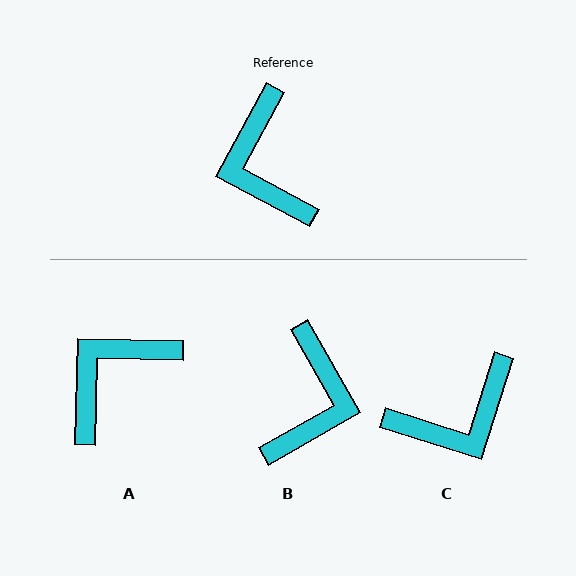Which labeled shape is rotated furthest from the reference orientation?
B, about 148 degrees away.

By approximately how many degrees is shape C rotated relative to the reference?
Approximately 100 degrees counter-clockwise.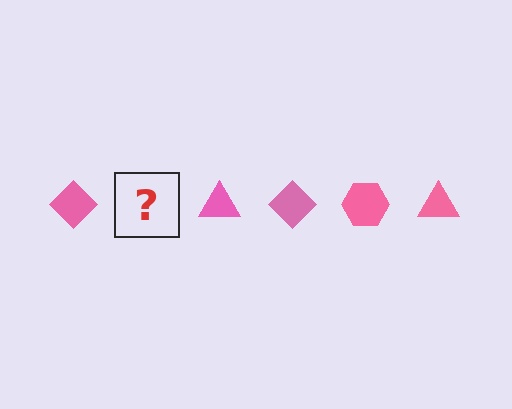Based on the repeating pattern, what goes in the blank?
The blank should be a pink hexagon.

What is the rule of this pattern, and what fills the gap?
The rule is that the pattern cycles through diamond, hexagon, triangle shapes in pink. The gap should be filled with a pink hexagon.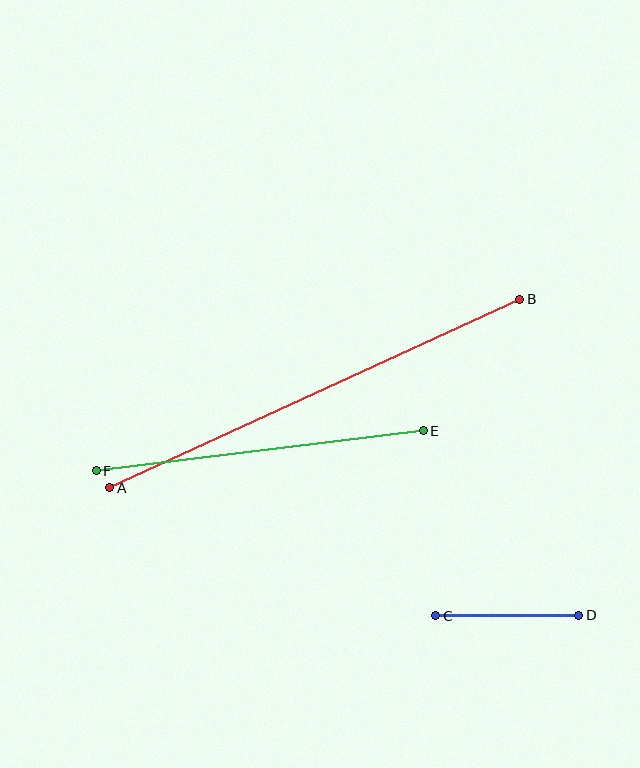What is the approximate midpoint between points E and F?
The midpoint is at approximately (260, 451) pixels.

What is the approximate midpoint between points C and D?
The midpoint is at approximately (507, 615) pixels.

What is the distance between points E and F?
The distance is approximately 330 pixels.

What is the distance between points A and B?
The distance is approximately 451 pixels.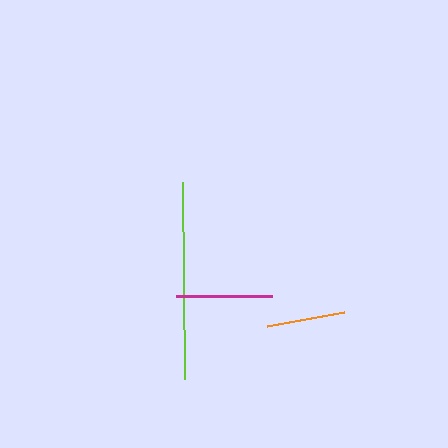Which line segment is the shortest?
The orange line is the shortest at approximately 79 pixels.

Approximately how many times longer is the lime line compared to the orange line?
The lime line is approximately 2.5 times the length of the orange line.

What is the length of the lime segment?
The lime segment is approximately 198 pixels long.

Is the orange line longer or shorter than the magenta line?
The magenta line is longer than the orange line.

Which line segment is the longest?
The lime line is the longest at approximately 198 pixels.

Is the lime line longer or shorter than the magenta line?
The lime line is longer than the magenta line.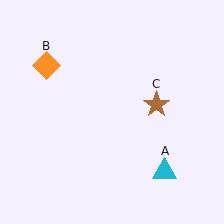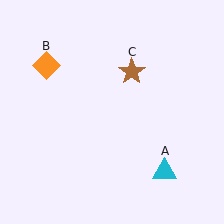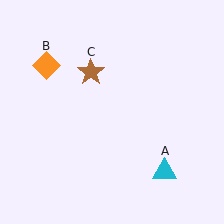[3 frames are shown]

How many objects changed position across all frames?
1 object changed position: brown star (object C).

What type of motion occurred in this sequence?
The brown star (object C) rotated counterclockwise around the center of the scene.